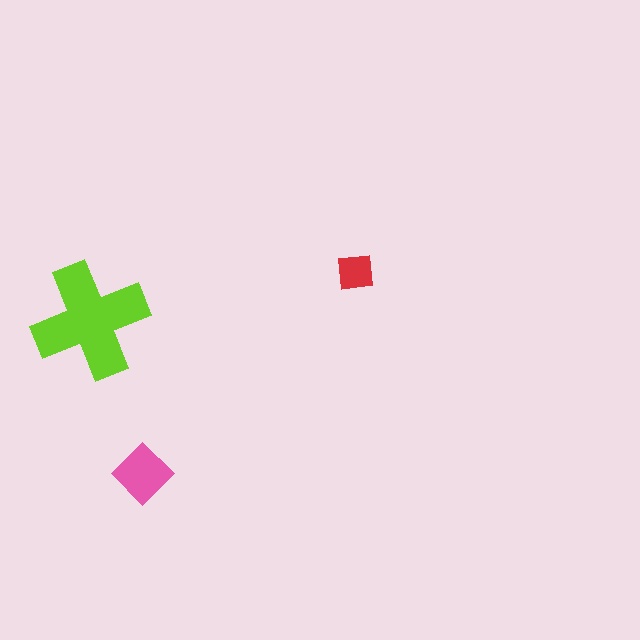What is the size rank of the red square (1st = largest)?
3rd.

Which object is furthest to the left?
The lime cross is leftmost.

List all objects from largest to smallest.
The lime cross, the pink diamond, the red square.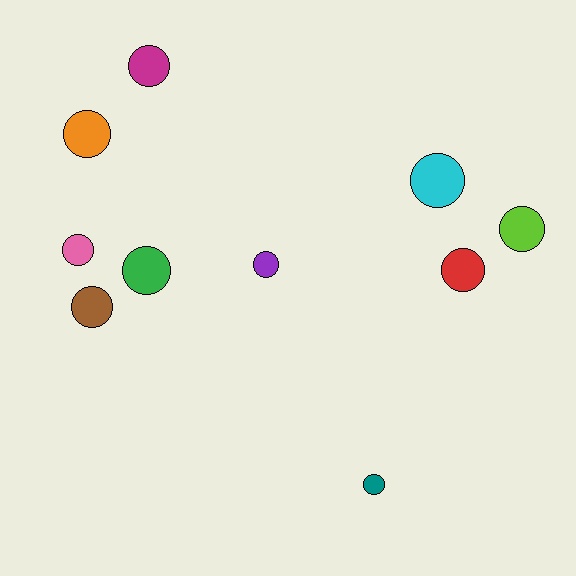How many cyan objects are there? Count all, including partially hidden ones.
There is 1 cyan object.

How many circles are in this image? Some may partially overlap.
There are 10 circles.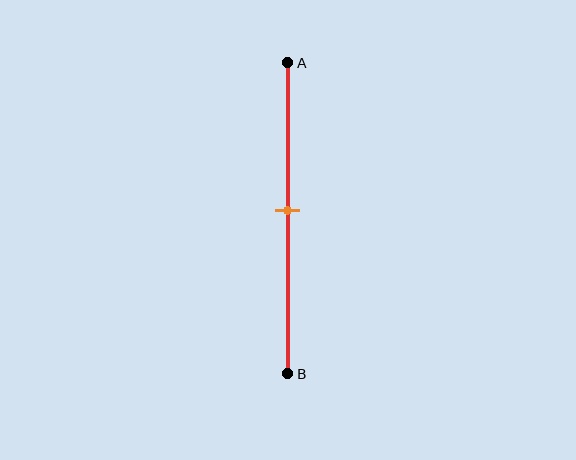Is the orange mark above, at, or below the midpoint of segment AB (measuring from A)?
The orange mark is approximately at the midpoint of segment AB.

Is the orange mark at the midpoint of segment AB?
Yes, the mark is approximately at the midpoint.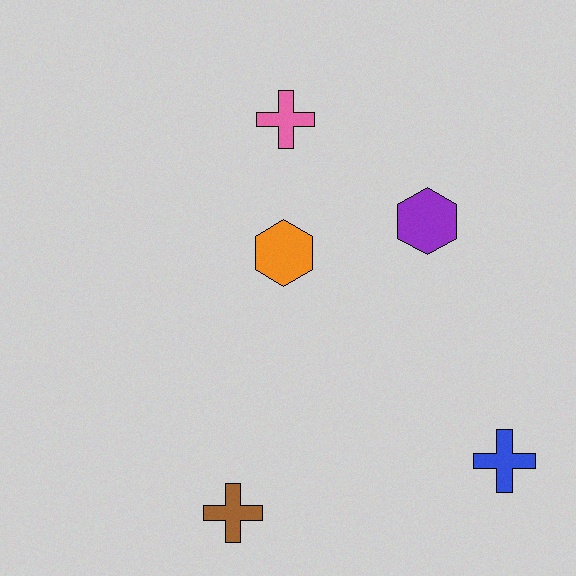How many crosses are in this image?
There are 3 crosses.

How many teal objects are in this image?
There are no teal objects.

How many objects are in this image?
There are 5 objects.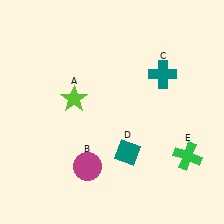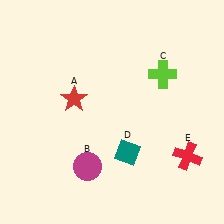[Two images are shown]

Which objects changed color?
A changed from lime to red. C changed from teal to lime. E changed from green to red.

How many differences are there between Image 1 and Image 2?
There are 3 differences between the two images.